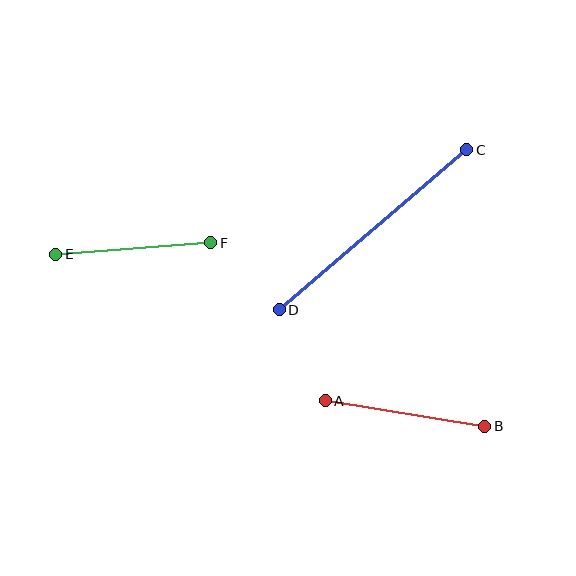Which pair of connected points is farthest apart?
Points C and D are farthest apart.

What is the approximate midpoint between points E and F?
The midpoint is at approximately (133, 249) pixels.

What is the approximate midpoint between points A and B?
The midpoint is at approximately (405, 413) pixels.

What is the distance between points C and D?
The distance is approximately 247 pixels.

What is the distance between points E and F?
The distance is approximately 156 pixels.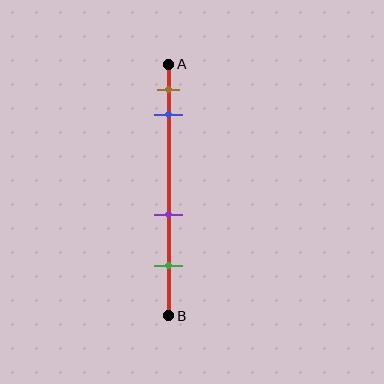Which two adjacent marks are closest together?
The brown and blue marks are the closest adjacent pair.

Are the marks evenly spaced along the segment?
No, the marks are not evenly spaced.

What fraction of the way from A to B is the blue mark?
The blue mark is approximately 20% (0.2) of the way from A to B.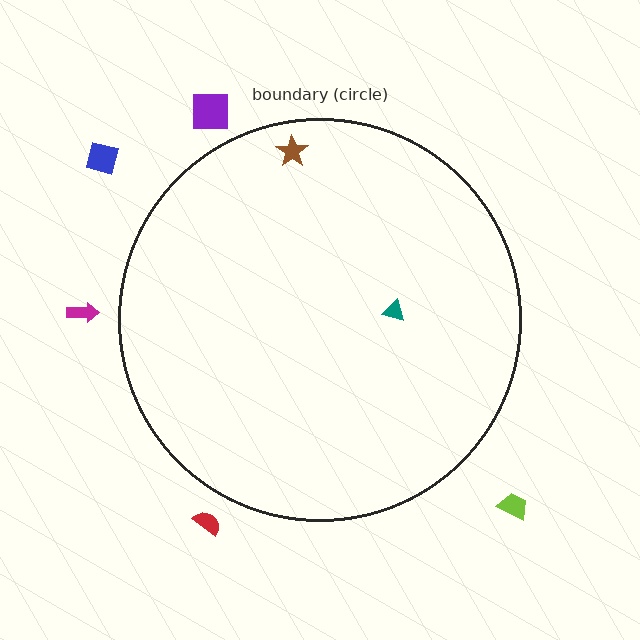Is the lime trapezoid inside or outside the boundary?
Outside.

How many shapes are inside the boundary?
2 inside, 5 outside.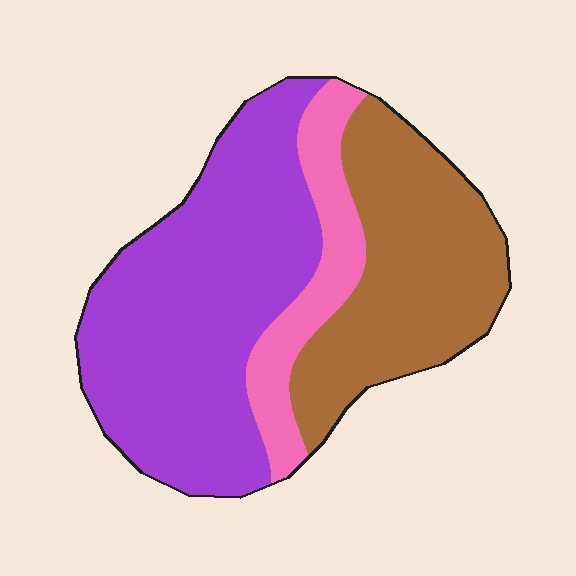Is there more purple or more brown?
Purple.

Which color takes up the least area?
Pink, at roughly 15%.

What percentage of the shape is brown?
Brown covers 34% of the shape.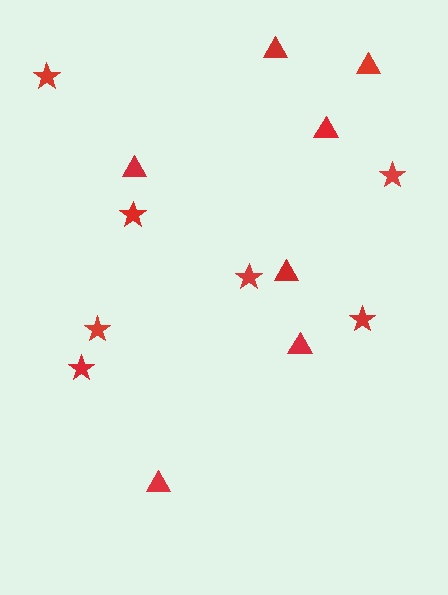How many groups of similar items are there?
There are 2 groups: one group of stars (7) and one group of triangles (7).